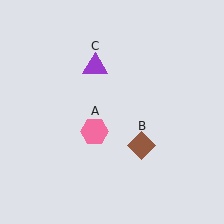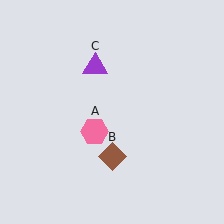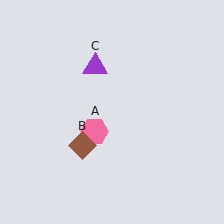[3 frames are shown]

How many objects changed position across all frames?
1 object changed position: brown diamond (object B).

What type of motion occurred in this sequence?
The brown diamond (object B) rotated clockwise around the center of the scene.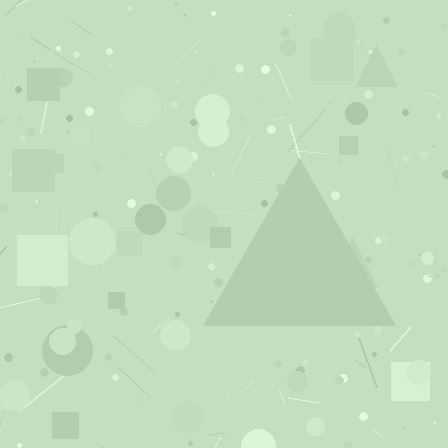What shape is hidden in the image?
A triangle is hidden in the image.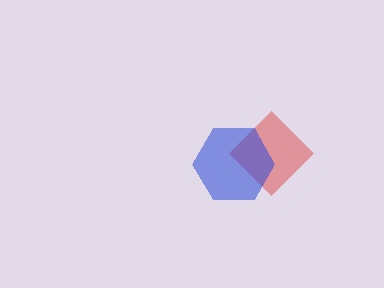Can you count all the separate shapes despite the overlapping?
Yes, there are 2 separate shapes.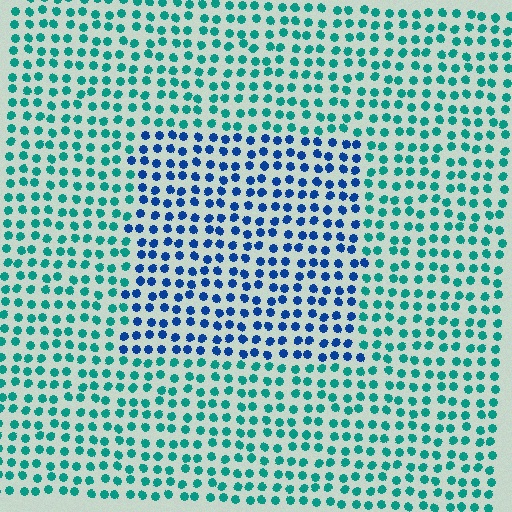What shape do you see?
I see a rectangle.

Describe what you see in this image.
The image is filled with small teal elements in a uniform arrangement. A rectangle-shaped region is visible where the elements are tinted to a slightly different hue, forming a subtle color boundary.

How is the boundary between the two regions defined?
The boundary is defined purely by a slight shift in hue (about 46 degrees). Spacing, size, and orientation are identical on both sides.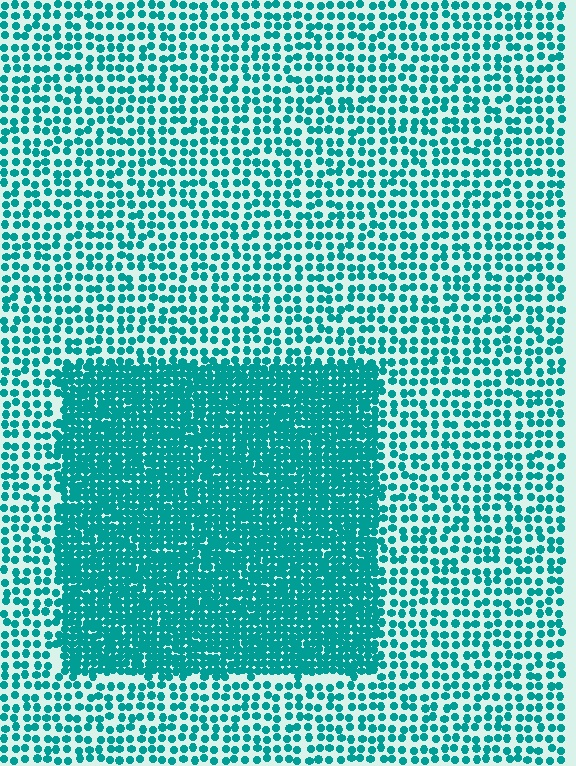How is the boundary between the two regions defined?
The boundary is defined by a change in element density (approximately 2.3x ratio). All elements are the same color, size, and shape.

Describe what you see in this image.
The image contains small teal elements arranged at two different densities. A rectangle-shaped region is visible where the elements are more densely packed than the surrounding area.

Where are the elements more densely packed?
The elements are more densely packed inside the rectangle boundary.